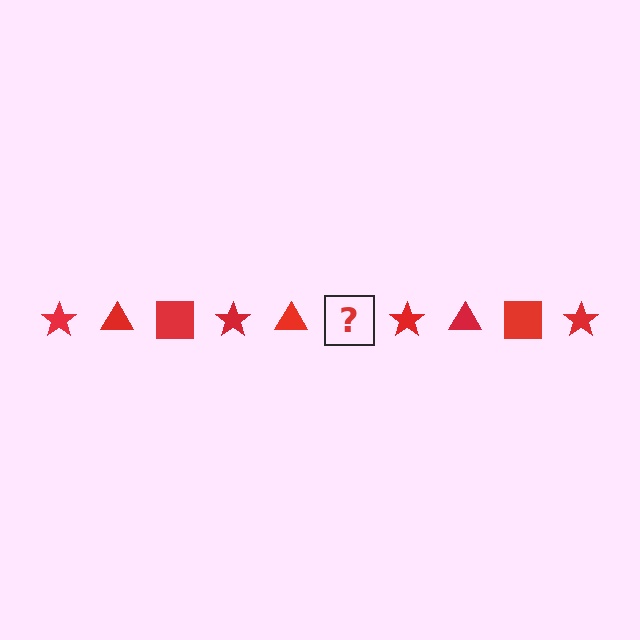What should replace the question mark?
The question mark should be replaced with a red square.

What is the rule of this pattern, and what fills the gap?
The rule is that the pattern cycles through star, triangle, square shapes in red. The gap should be filled with a red square.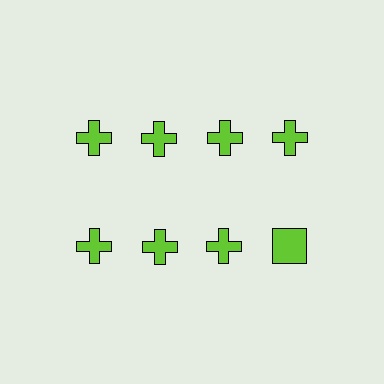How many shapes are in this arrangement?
There are 8 shapes arranged in a grid pattern.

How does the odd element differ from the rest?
It has a different shape: square instead of cross.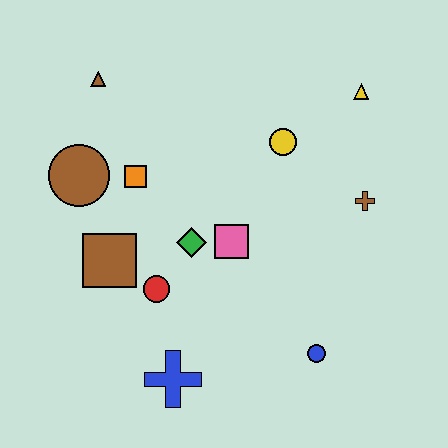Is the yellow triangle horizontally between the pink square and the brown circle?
No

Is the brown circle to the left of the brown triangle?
Yes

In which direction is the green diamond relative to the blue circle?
The green diamond is to the left of the blue circle.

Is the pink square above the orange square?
No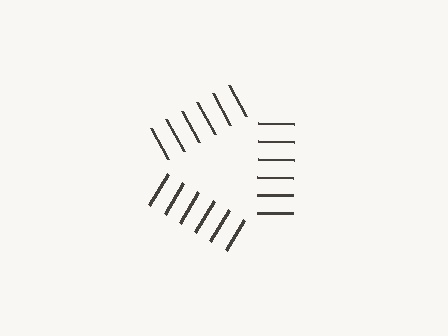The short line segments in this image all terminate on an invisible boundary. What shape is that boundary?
An illusory triangle — the line segments terminate on its edges but no continuous stroke is drawn.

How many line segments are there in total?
18 — 6 along each of the 3 edges.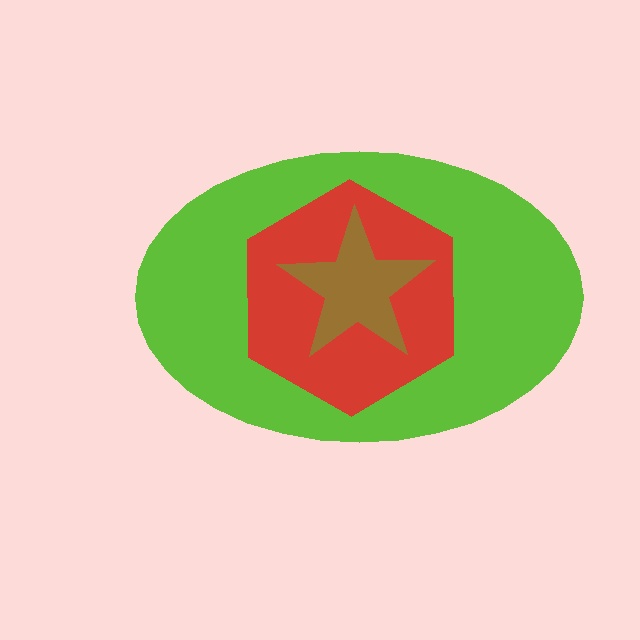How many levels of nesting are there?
3.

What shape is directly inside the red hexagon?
The brown star.